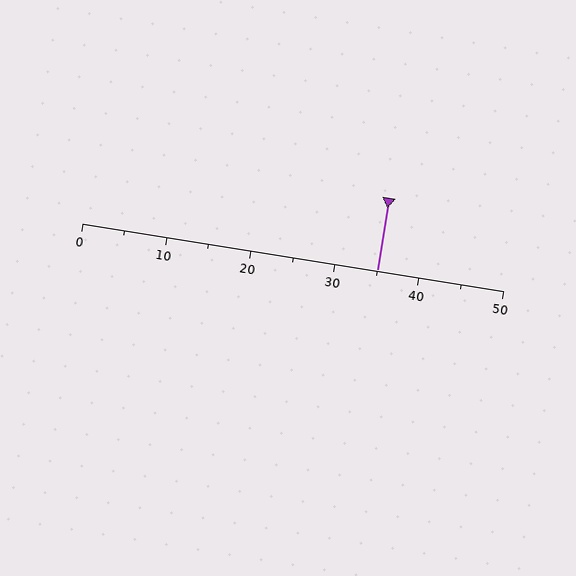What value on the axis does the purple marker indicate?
The marker indicates approximately 35.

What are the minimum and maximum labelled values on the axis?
The axis runs from 0 to 50.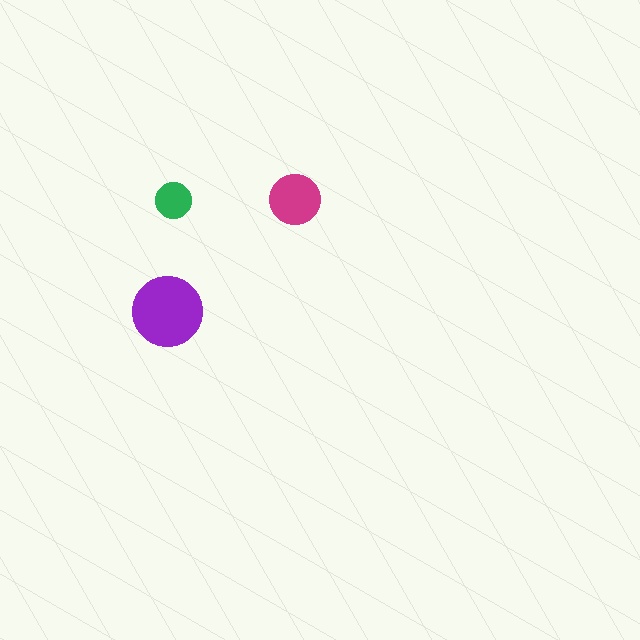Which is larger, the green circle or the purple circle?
The purple one.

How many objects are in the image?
There are 3 objects in the image.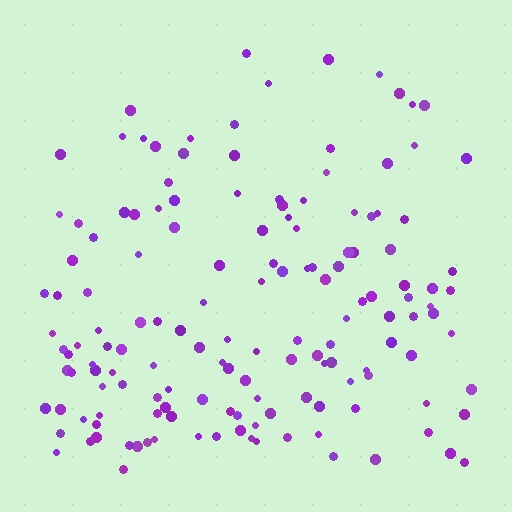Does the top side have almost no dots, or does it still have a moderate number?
Still a moderate number, just noticeably fewer than the bottom.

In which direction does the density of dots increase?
From top to bottom, with the bottom side densest.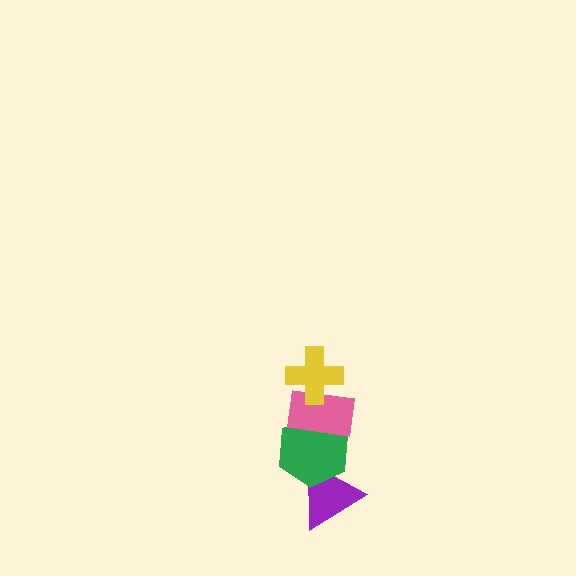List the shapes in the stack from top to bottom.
From top to bottom: the yellow cross, the pink rectangle, the green hexagon, the purple triangle.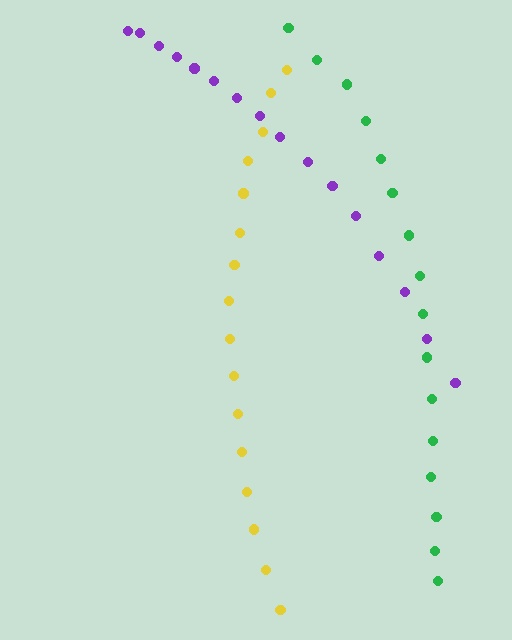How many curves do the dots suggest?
There are 3 distinct paths.